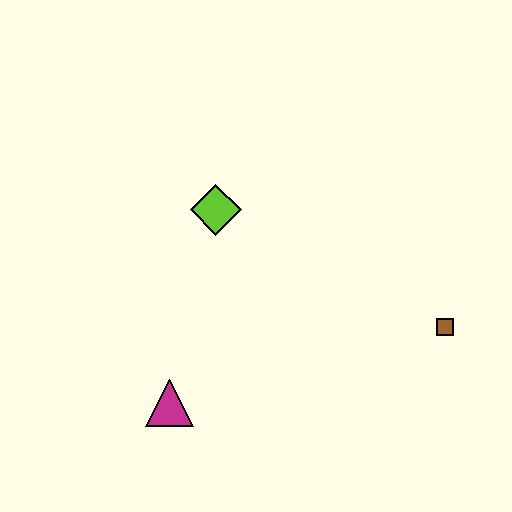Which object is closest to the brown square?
The lime diamond is closest to the brown square.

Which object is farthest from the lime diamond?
The brown square is farthest from the lime diamond.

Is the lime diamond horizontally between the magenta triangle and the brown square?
Yes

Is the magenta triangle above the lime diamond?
No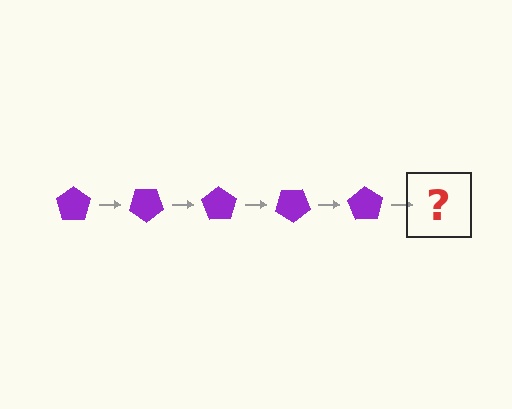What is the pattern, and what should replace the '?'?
The pattern is that the pentagon rotates 35 degrees each step. The '?' should be a purple pentagon rotated 175 degrees.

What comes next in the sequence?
The next element should be a purple pentagon rotated 175 degrees.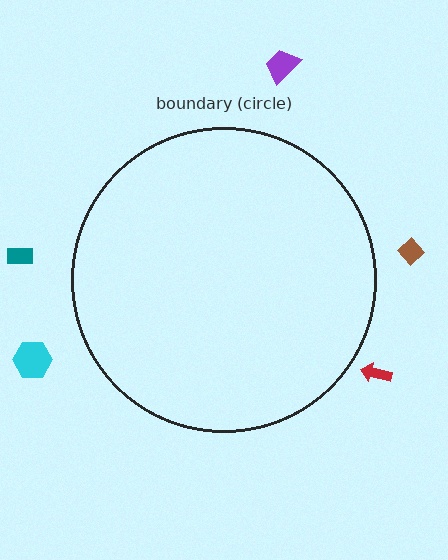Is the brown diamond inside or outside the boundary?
Outside.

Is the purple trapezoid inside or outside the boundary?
Outside.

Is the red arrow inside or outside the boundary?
Outside.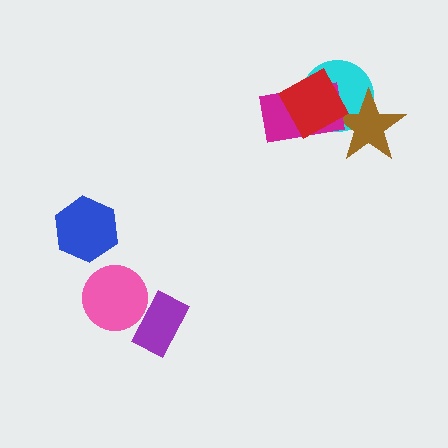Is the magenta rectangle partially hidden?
Yes, it is partially covered by another shape.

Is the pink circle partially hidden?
Yes, it is partially covered by another shape.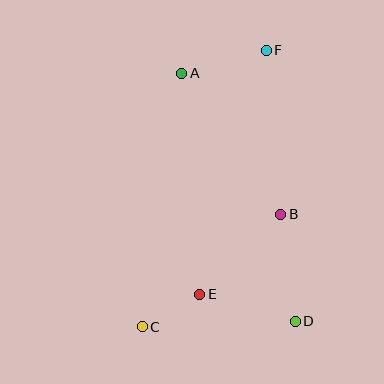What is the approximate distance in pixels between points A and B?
The distance between A and B is approximately 173 pixels.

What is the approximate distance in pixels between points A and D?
The distance between A and D is approximately 273 pixels.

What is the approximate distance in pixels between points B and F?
The distance between B and F is approximately 165 pixels.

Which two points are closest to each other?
Points C and E are closest to each other.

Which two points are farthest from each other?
Points C and F are farthest from each other.